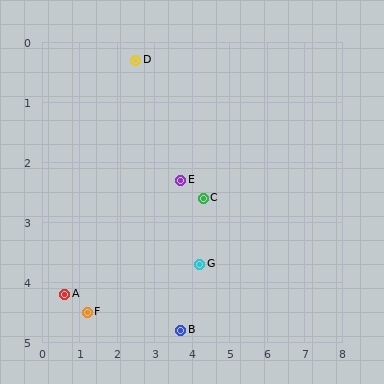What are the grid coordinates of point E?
Point E is at approximately (3.7, 2.3).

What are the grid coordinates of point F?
Point F is at approximately (1.2, 4.5).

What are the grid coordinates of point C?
Point C is at approximately (4.3, 2.6).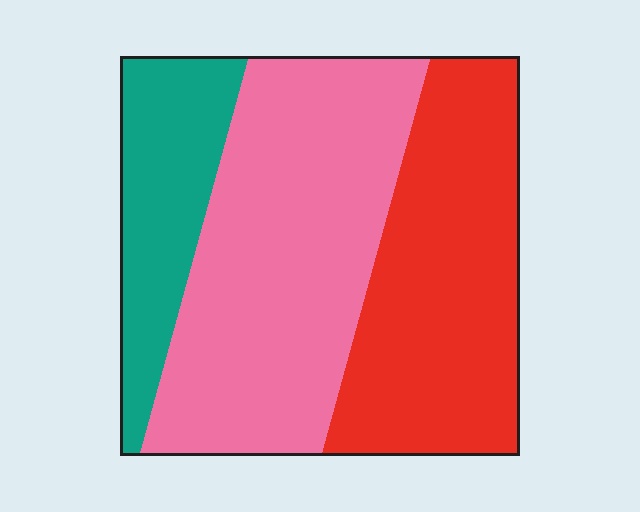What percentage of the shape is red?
Red takes up about three eighths (3/8) of the shape.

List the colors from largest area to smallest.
From largest to smallest: pink, red, teal.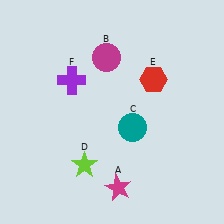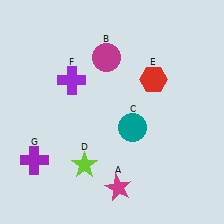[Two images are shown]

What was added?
A purple cross (G) was added in Image 2.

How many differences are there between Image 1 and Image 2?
There is 1 difference between the two images.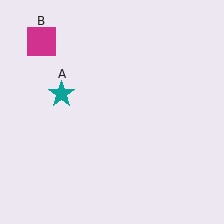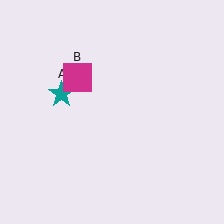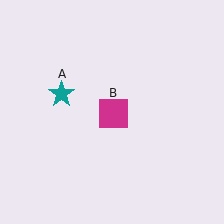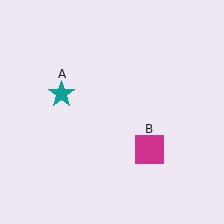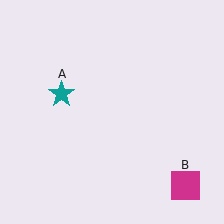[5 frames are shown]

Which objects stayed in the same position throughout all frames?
Teal star (object A) remained stationary.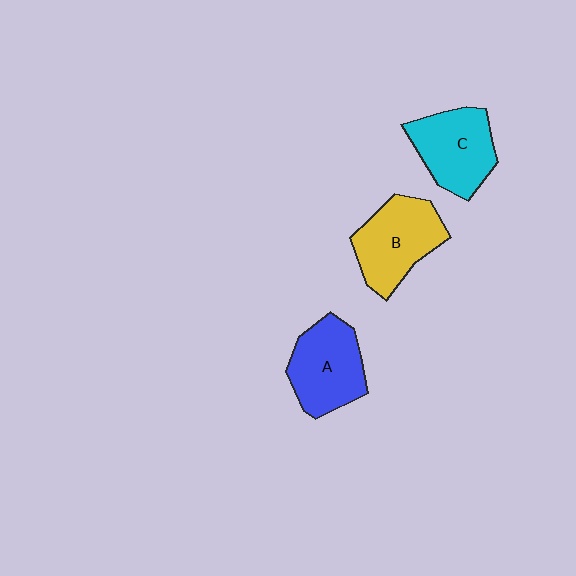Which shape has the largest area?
Shape B (yellow).